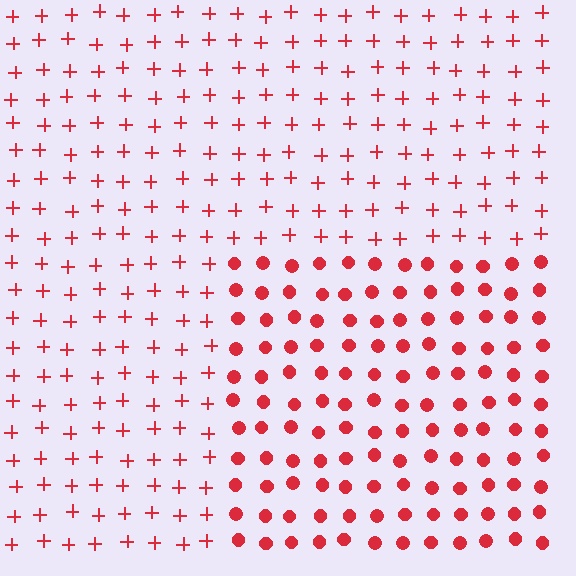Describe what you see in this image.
The image is filled with small red elements arranged in a uniform grid. A rectangle-shaped region contains circles, while the surrounding area contains plus signs. The boundary is defined purely by the change in element shape.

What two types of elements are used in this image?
The image uses circles inside the rectangle region and plus signs outside it.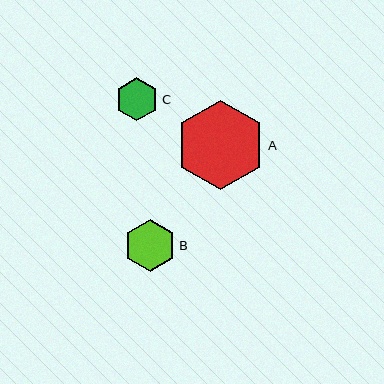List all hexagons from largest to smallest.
From largest to smallest: A, B, C.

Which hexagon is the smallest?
Hexagon C is the smallest with a size of approximately 43 pixels.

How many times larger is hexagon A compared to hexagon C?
Hexagon A is approximately 2.1 times the size of hexagon C.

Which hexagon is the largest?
Hexagon A is the largest with a size of approximately 90 pixels.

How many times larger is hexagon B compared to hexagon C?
Hexagon B is approximately 1.2 times the size of hexagon C.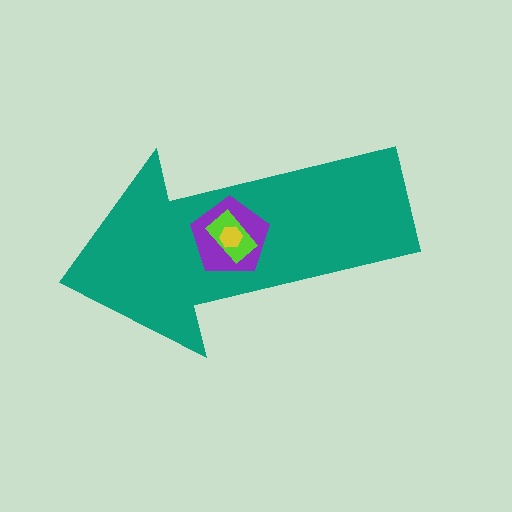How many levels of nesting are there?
4.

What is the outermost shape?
The teal arrow.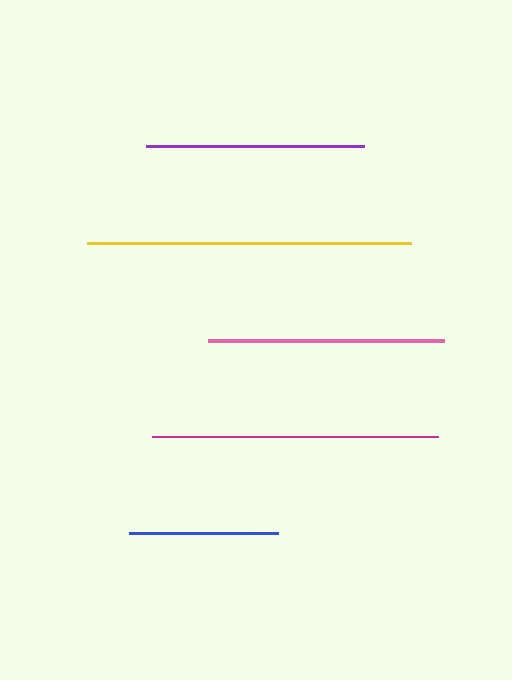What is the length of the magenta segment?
The magenta segment is approximately 286 pixels long.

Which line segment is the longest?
The yellow line is the longest at approximately 324 pixels.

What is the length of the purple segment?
The purple segment is approximately 218 pixels long.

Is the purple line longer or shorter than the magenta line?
The magenta line is longer than the purple line.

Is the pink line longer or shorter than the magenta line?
The magenta line is longer than the pink line.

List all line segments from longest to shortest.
From longest to shortest: yellow, magenta, pink, purple, blue.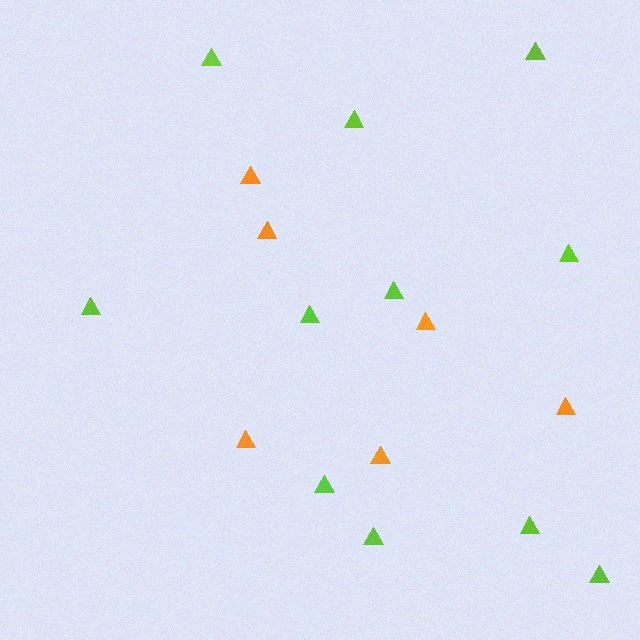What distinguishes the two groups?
There are 2 groups: one group of lime triangles (11) and one group of orange triangles (6).